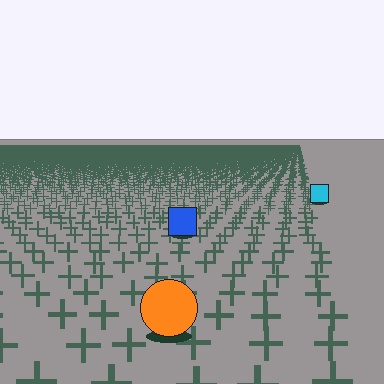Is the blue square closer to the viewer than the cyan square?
Yes. The blue square is closer — you can tell from the texture gradient: the ground texture is coarser near it.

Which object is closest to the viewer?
The orange circle is closest. The texture marks near it are larger and more spread out.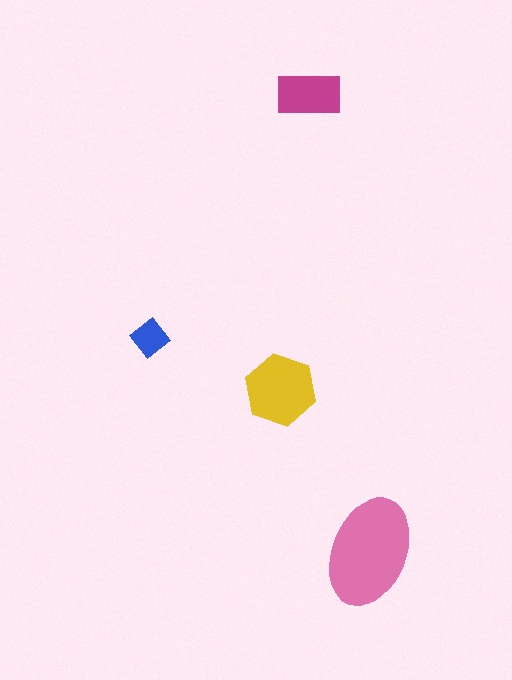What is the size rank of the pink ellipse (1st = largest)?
1st.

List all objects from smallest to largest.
The blue diamond, the magenta rectangle, the yellow hexagon, the pink ellipse.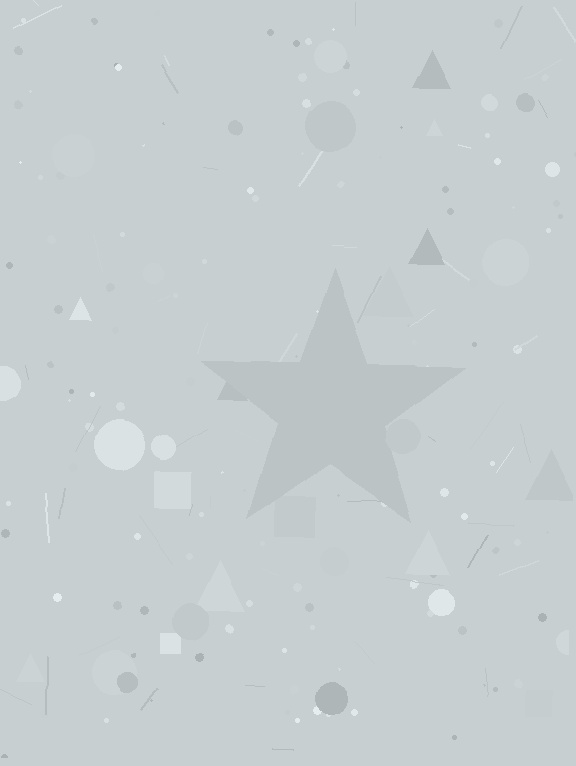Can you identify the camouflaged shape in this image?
The camouflaged shape is a star.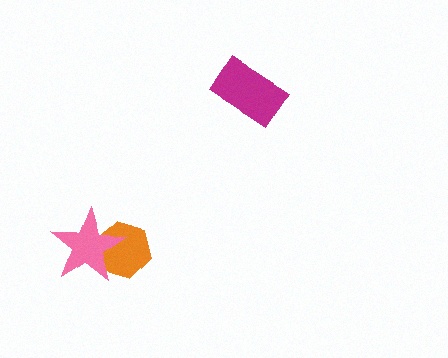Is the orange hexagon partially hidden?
Yes, it is partially covered by another shape.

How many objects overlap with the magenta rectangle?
0 objects overlap with the magenta rectangle.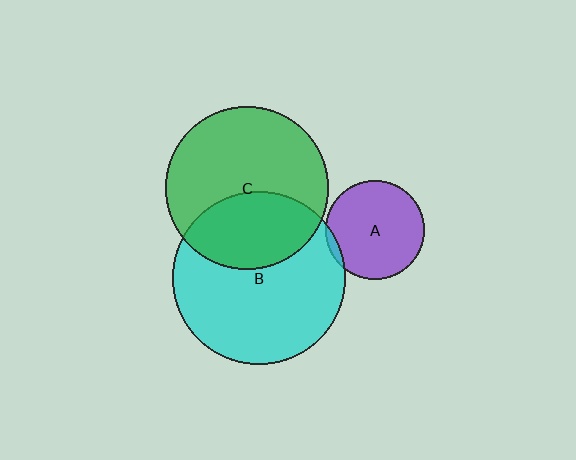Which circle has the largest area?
Circle B (cyan).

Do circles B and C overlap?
Yes.